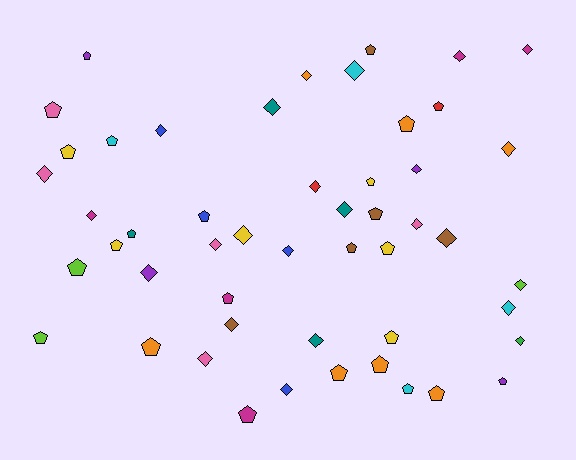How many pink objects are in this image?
There are 5 pink objects.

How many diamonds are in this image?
There are 25 diamonds.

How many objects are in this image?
There are 50 objects.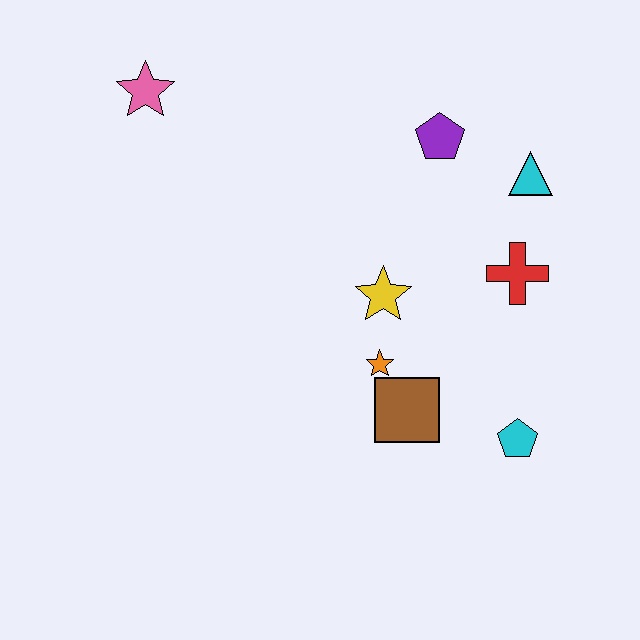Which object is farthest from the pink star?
The cyan pentagon is farthest from the pink star.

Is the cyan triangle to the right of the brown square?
Yes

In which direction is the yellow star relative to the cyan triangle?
The yellow star is to the left of the cyan triangle.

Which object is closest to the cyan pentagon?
The brown square is closest to the cyan pentagon.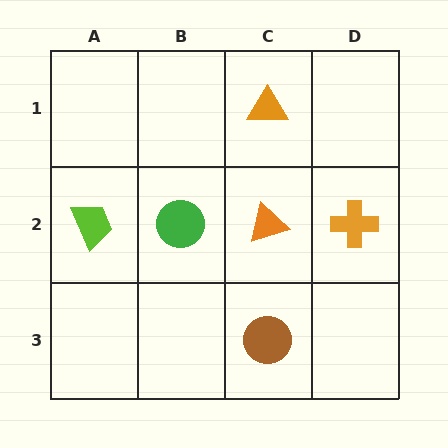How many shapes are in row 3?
1 shape.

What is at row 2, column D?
An orange cross.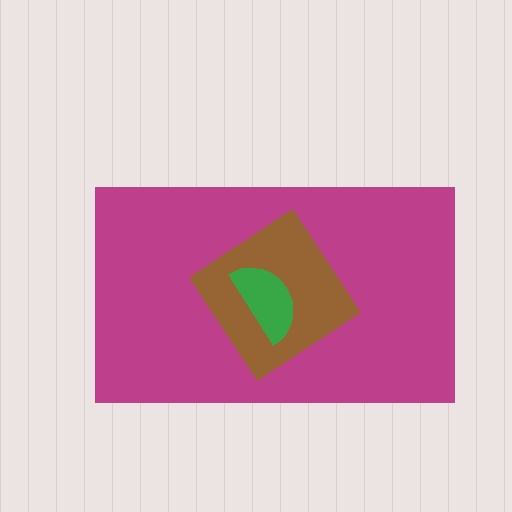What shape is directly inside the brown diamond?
The green semicircle.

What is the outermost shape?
The magenta rectangle.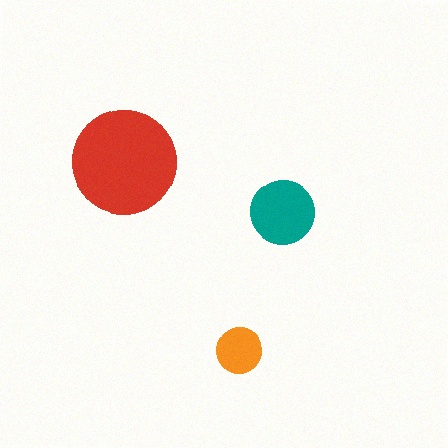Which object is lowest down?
The orange circle is bottommost.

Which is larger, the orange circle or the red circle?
The red one.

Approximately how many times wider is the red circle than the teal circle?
About 1.5 times wider.